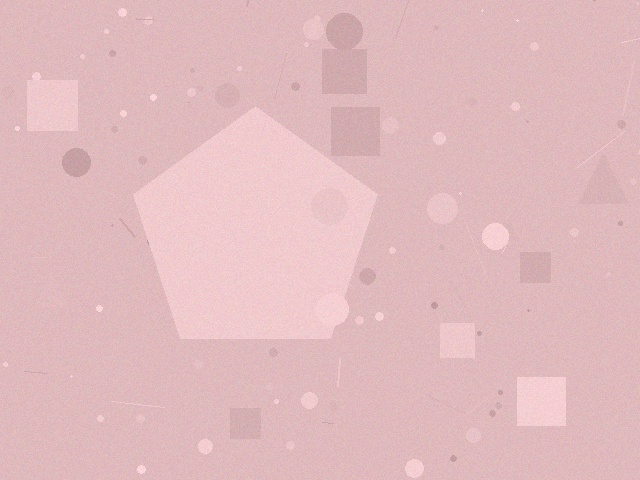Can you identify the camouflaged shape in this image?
The camouflaged shape is a pentagon.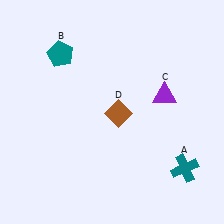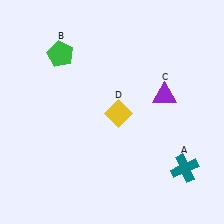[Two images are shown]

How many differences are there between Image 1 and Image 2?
There are 2 differences between the two images.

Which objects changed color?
B changed from teal to green. D changed from brown to yellow.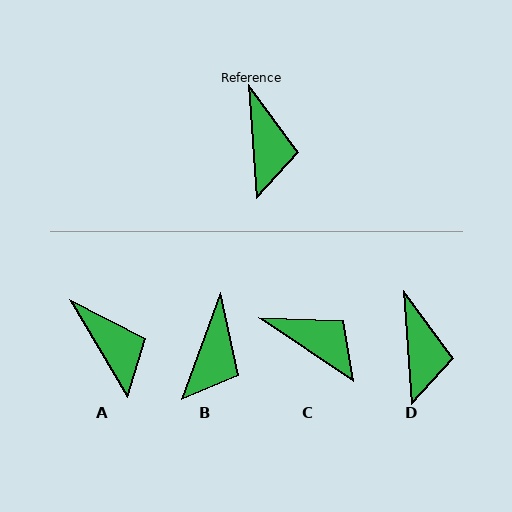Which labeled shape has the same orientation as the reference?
D.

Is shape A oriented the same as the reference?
No, it is off by about 26 degrees.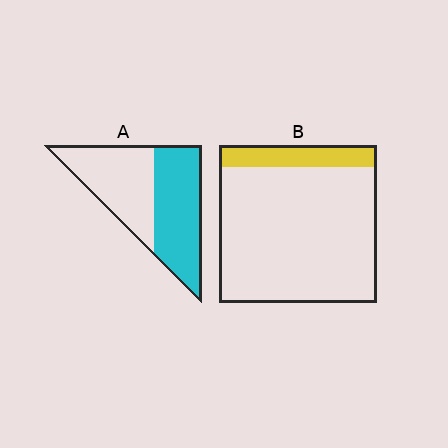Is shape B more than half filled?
No.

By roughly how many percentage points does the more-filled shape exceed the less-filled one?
By roughly 35 percentage points (A over B).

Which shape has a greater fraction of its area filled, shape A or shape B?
Shape A.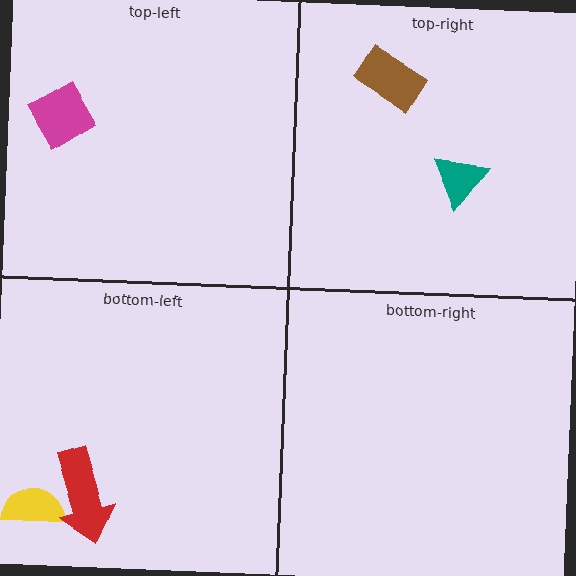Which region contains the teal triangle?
The top-right region.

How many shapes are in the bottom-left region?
2.